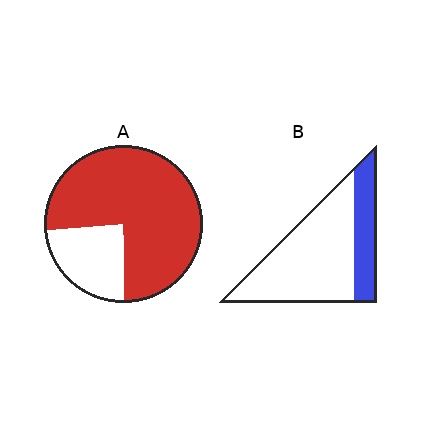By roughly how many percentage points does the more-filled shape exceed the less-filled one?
By roughly 50 percentage points (A over B).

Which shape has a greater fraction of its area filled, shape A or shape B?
Shape A.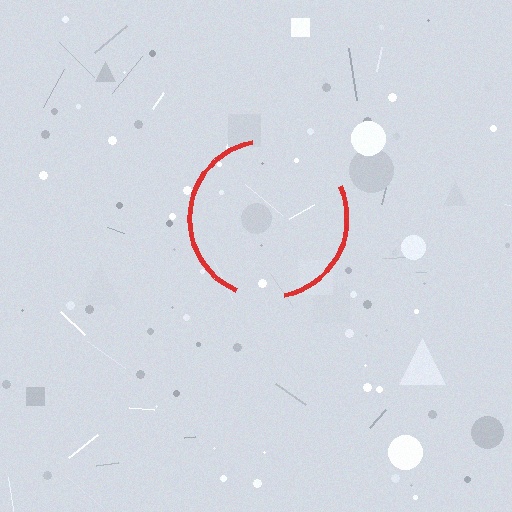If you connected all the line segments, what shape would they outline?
They would outline a circle.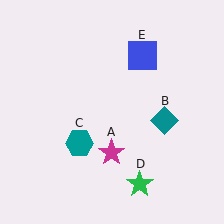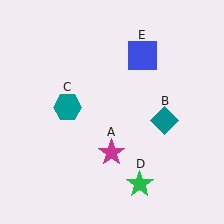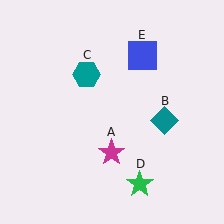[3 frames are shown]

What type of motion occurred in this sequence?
The teal hexagon (object C) rotated clockwise around the center of the scene.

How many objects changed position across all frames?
1 object changed position: teal hexagon (object C).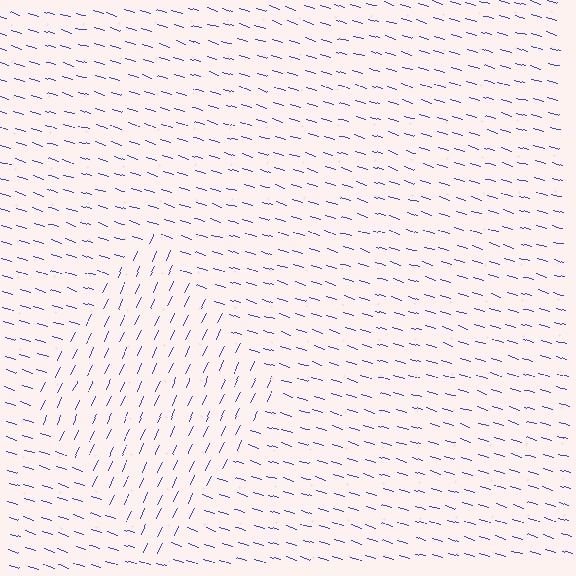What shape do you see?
I see a diamond.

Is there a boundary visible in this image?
Yes, there is a texture boundary formed by a change in line orientation.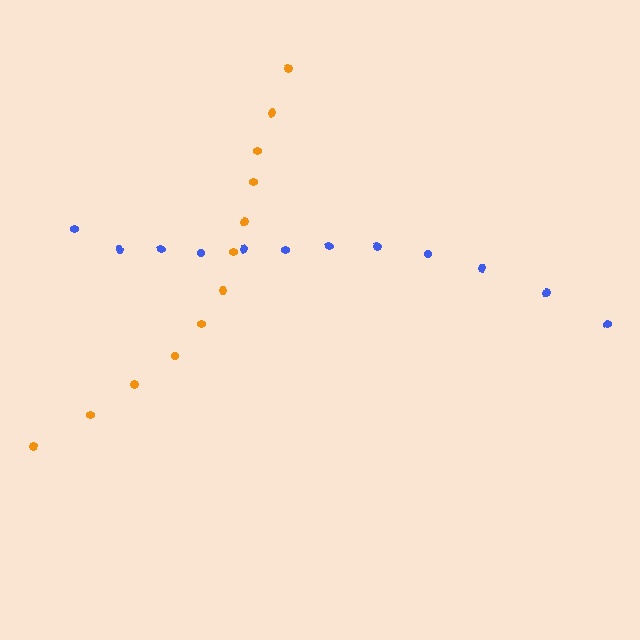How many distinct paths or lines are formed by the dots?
There are 2 distinct paths.